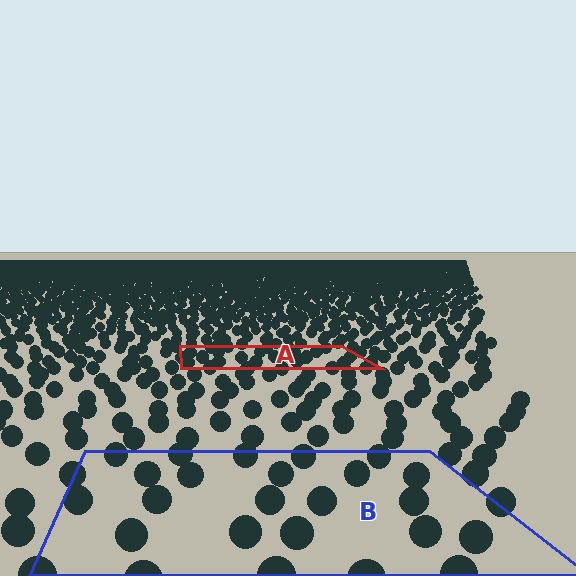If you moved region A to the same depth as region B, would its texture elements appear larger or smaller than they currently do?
They would appear larger. At a closer depth, the same texture elements are projected at a bigger on-screen size.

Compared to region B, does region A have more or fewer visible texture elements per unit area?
Region A has more texture elements per unit area — they are packed more densely because it is farther away.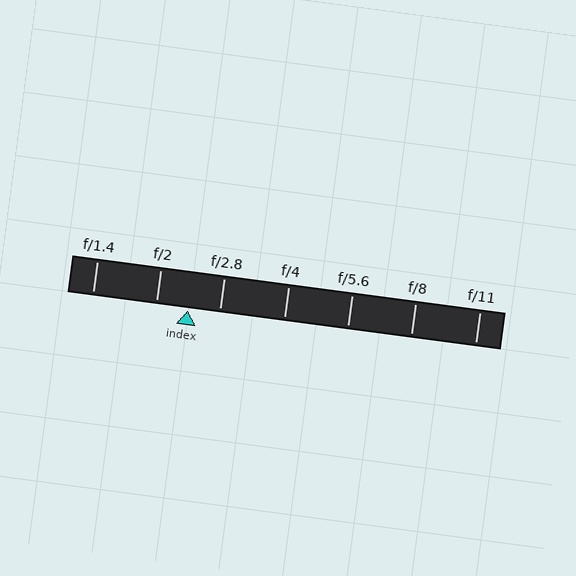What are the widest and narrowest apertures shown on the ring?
The widest aperture shown is f/1.4 and the narrowest is f/11.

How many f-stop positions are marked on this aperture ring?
There are 7 f-stop positions marked.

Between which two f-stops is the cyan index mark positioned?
The index mark is between f/2 and f/2.8.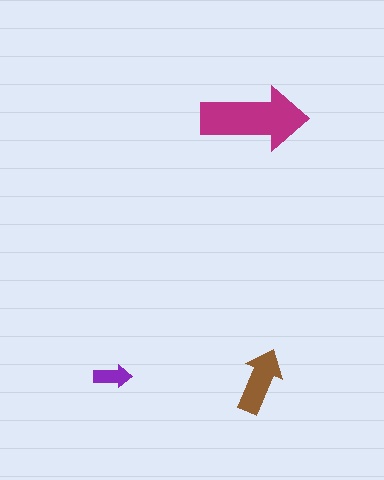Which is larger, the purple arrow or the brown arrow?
The brown one.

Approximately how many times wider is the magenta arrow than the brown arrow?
About 1.5 times wider.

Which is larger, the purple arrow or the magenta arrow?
The magenta one.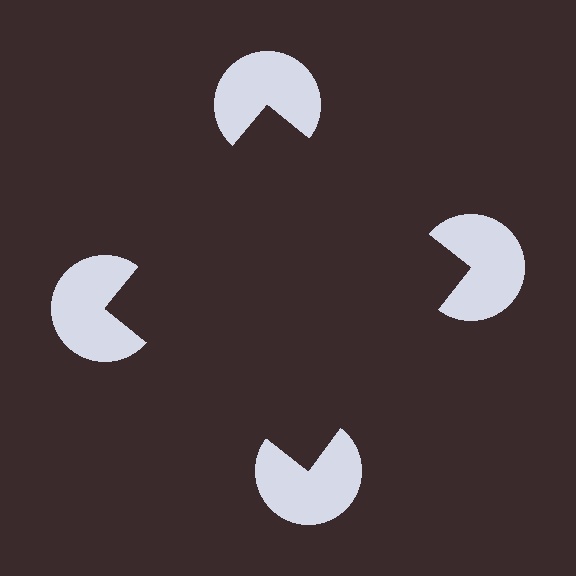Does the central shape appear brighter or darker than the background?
It typically appears slightly darker than the background, even though no actual brightness change is drawn.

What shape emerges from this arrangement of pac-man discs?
An illusory square — its edges are inferred from the aligned wedge cuts in the pac-man discs, not physically drawn.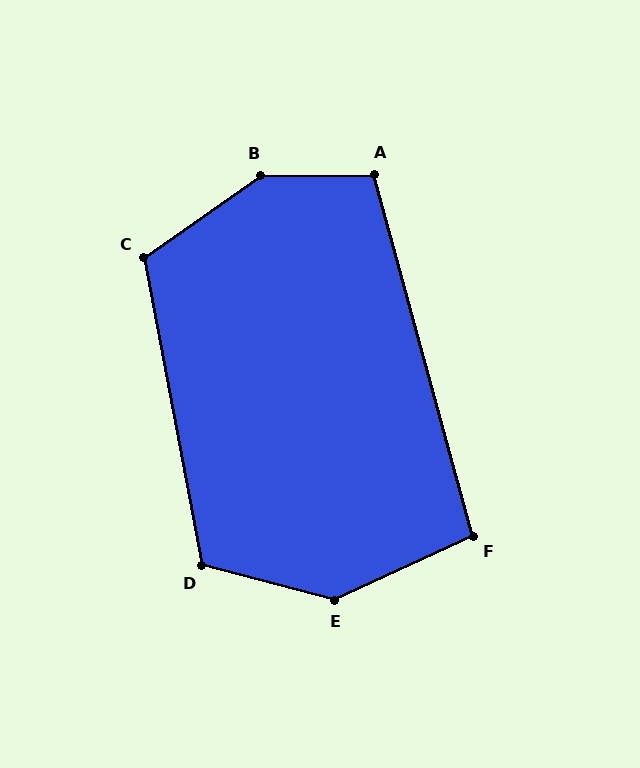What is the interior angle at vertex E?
Approximately 141 degrees (obtuse).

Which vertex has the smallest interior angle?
F, at approximately 99 degrees.